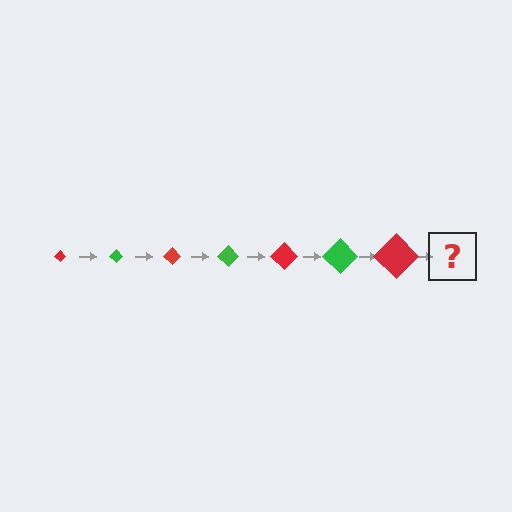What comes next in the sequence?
The next element should be a green diamond, larger than the previous one.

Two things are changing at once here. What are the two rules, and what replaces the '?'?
The two rules are that the diamond grows larger each step and the color cycles through red and green. The '?' should be a green diamond, larger than the previous one.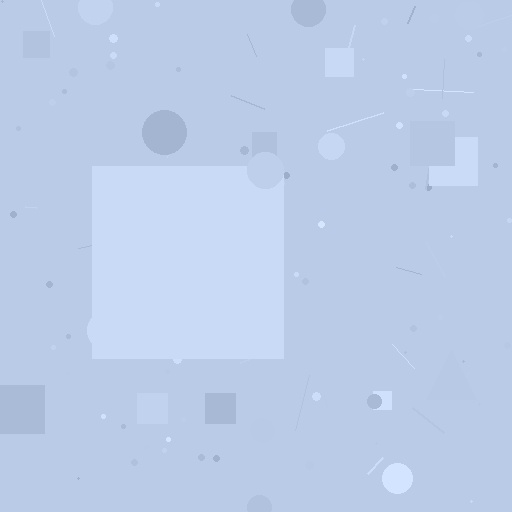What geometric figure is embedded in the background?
A square is embedded in the background.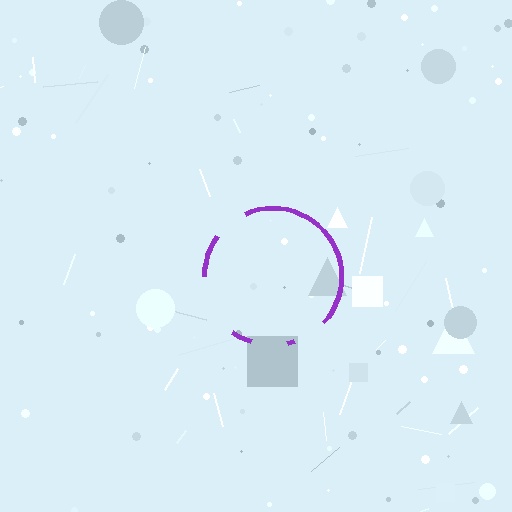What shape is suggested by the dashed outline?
The dashed outline suggests a circle.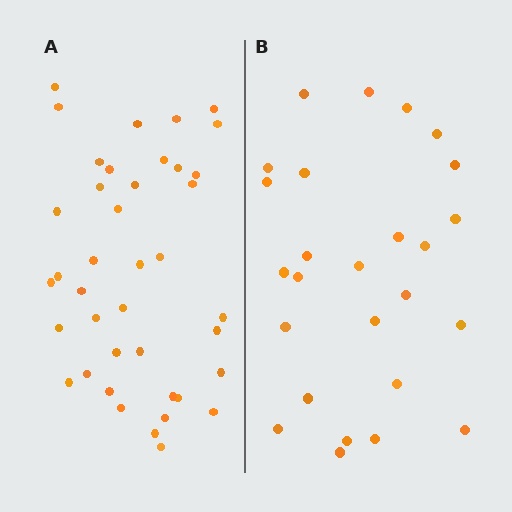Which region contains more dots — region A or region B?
Region A (the left region) has more dots.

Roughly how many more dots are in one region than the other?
Region A has approximately 15 more dots than region B.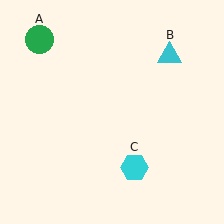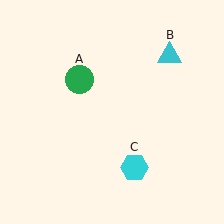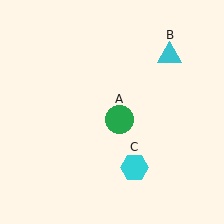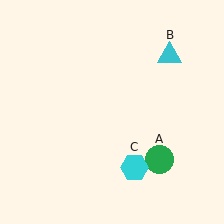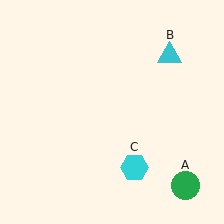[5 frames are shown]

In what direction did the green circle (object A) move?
The green circle (object A) moved down and to the right.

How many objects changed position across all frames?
1 object changed position: green circle (object A).